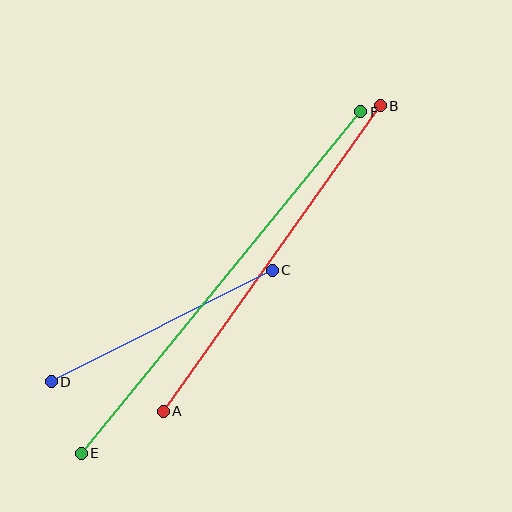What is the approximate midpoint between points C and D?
The midpoint is at approximately (162, 326) pixels.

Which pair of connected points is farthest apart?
Points E and F are farthest apart.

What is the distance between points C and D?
The distance is approximately 248 pixels.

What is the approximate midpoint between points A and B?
The midpoint is at approximately (272, 259) pixels.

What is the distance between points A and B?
The distance is approximately 375 pixels.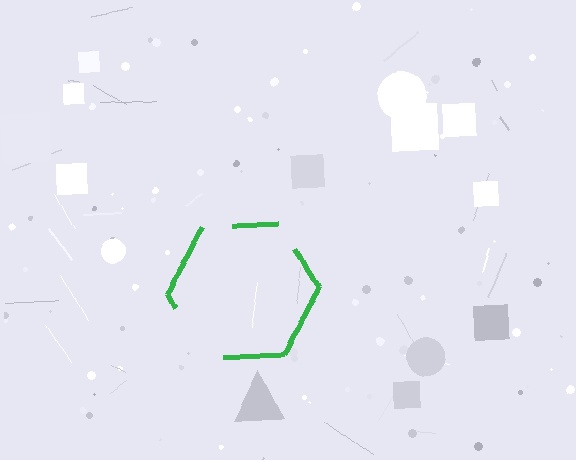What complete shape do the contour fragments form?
The contour fragments form a hexagon.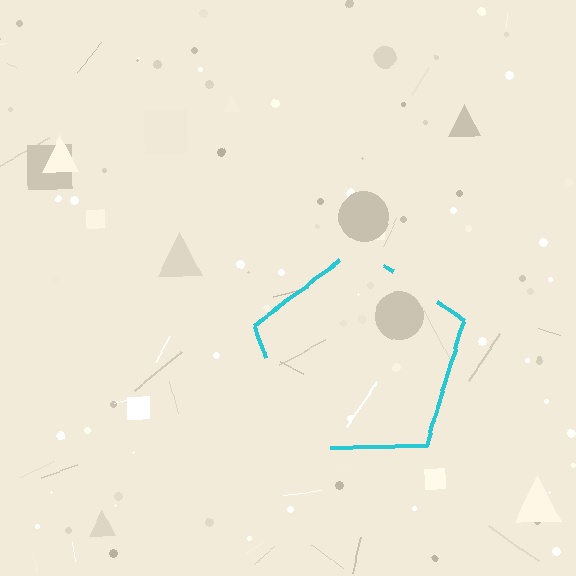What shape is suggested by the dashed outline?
The dashed outline suggests a pentagon.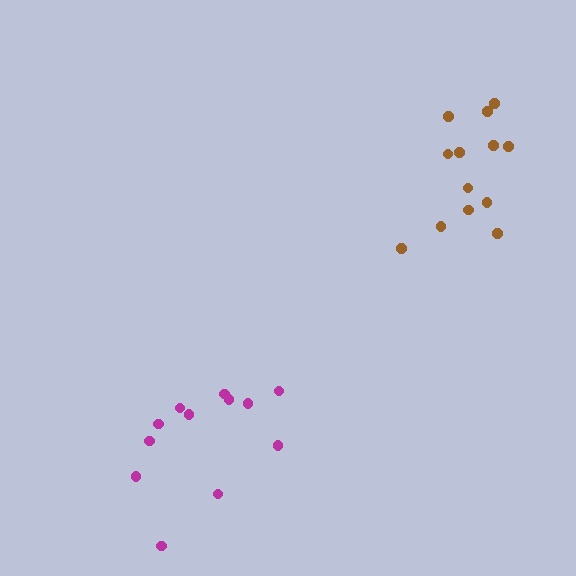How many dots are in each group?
Group 1: 13 dots, Group 2: 12 dots (25 total).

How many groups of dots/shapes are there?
There are 2 groups.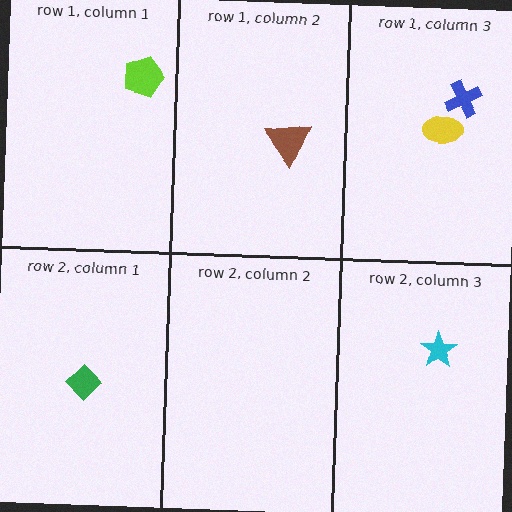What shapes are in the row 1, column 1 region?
The lime pentagon.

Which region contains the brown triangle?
The row 1, column 2 region.